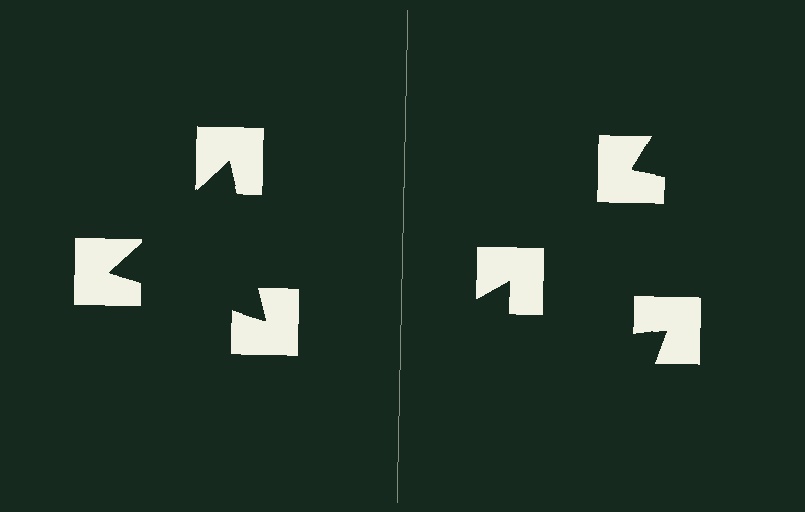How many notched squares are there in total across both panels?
6 — 3 on each side.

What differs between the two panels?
The notched squares are positioned identically on both sides; only the wedge orientations differ. On the left they align to a triangle; on the right they are misaligned.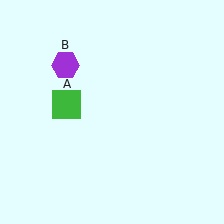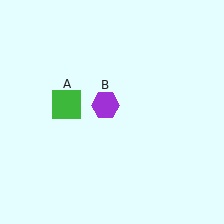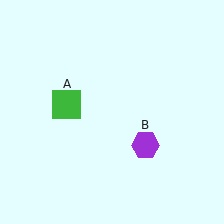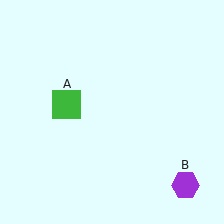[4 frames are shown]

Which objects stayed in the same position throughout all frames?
Green square (object A) remained stationary.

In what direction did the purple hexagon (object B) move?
The purple hexagon (object B) moved down and to the right.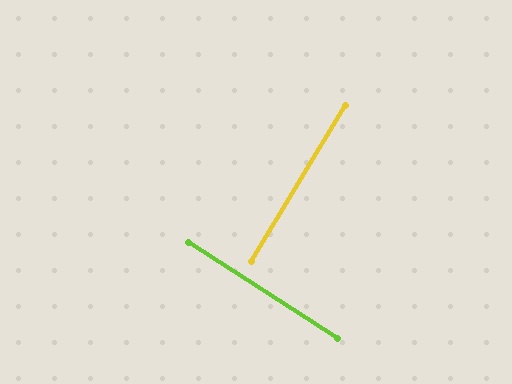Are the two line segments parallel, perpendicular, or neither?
Perpendicular — they meet at approximately 88°.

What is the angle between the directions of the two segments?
Approximately 88 degrees.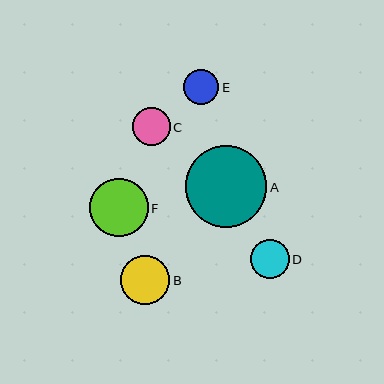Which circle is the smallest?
Circle E is the smallest with a size of approximately 35 pixels.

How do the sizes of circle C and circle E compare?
Circle C and circle E are approximately the same size.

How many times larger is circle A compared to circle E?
Circle A is approximately 2.3 times the size of circle E.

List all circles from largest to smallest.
From largest to smallest: A, F, B, D, C, E.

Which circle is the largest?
Circle A is the largest with a size of approximately 81 pixels.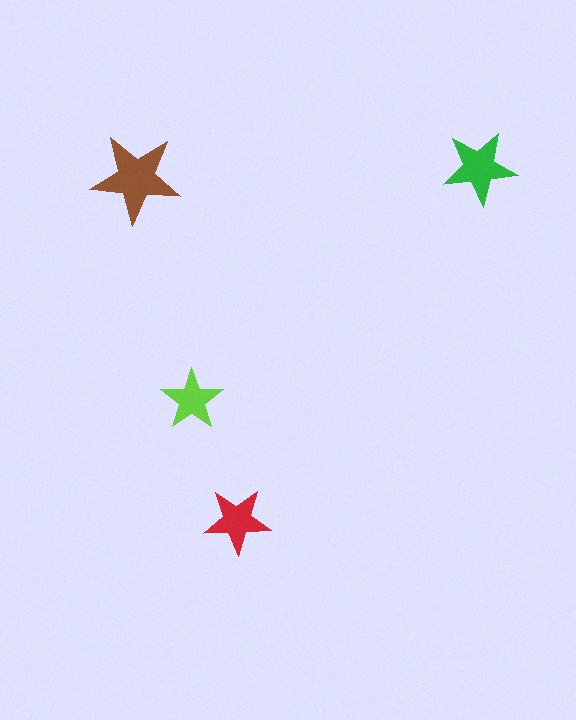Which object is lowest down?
The red star is bottommost.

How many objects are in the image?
There are 4 objects in the image.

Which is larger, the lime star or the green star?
The green one.